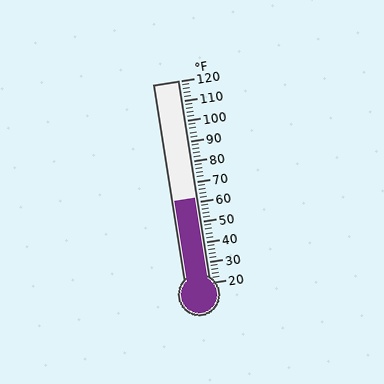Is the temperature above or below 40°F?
The temperature is above 40°F.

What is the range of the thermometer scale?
The thermometer scale ranges from 20°F to 120°F.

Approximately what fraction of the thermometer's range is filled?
The thermometer is filled to approximately 40% of its range.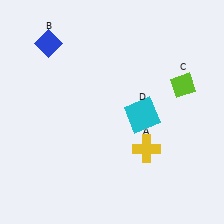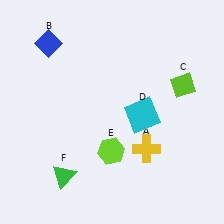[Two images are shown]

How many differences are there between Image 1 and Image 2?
There are 2 differences between the two images.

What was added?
A lime hexagon (E), a green triangle (F) were added in Image 2.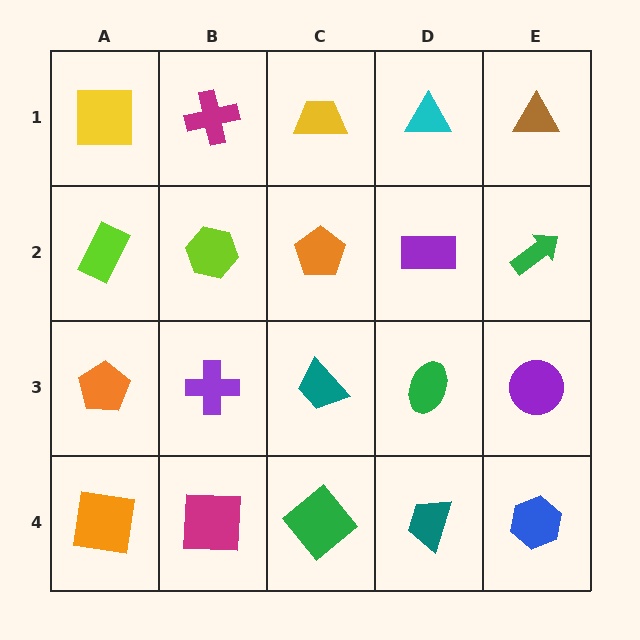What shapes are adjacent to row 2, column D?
A cyan triangle (row 1, column D), a green ellipse (row 3, column D), an orange pentagon (row 2, column C), a green arrow (row 2, column E).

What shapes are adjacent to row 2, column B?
A magenta cross (row 1, column B), a purple cross (row 3, column B), a lime rectangle (row 2, column A), an orange pentagon (row 2, column C).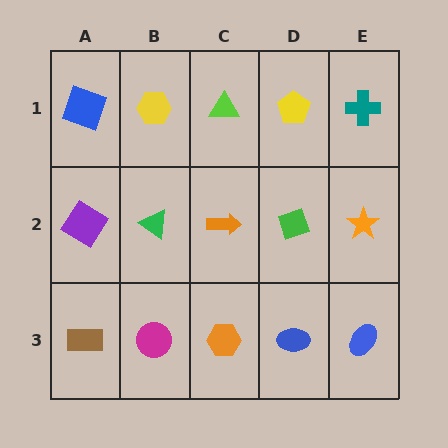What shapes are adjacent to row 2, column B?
A yellow hexagon (row 1, column B), a magenta circle (row 3, column B), a purple diamond (row 2, column A), an orange arrow (row 2, column C).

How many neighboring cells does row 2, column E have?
3.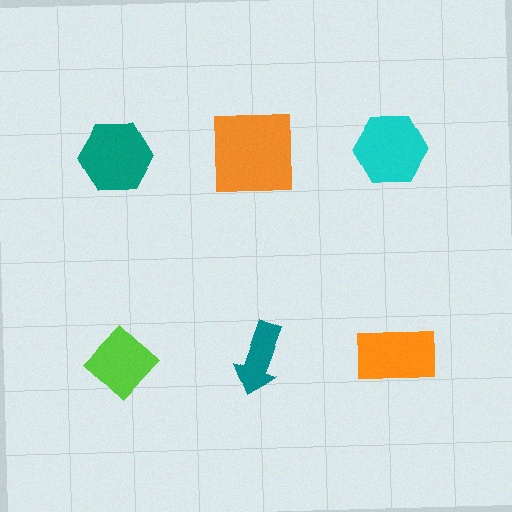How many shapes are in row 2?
3 shapes.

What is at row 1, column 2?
An orange square.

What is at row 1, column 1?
A teal hexagon.